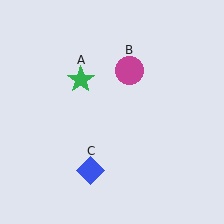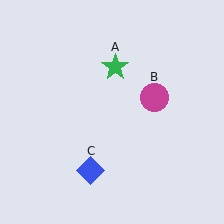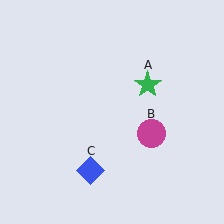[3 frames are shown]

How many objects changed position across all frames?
2 objects changed position: green star (object A), magenta circle (object B).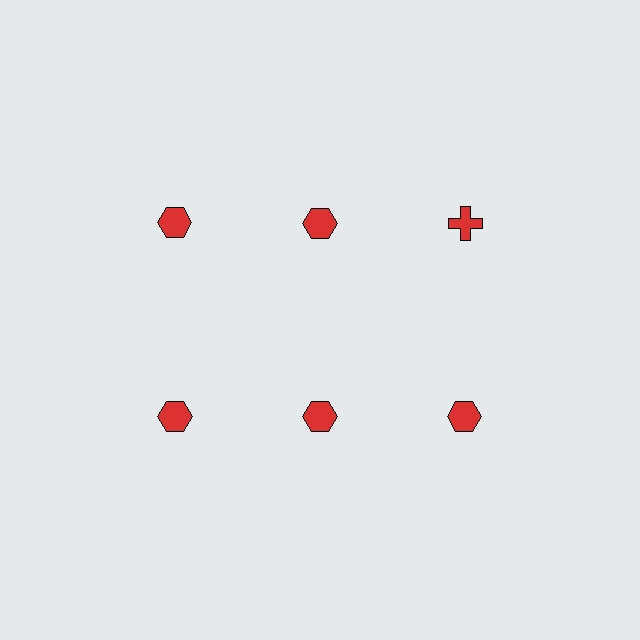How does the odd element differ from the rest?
It has a different shape: cross instead of hexagon.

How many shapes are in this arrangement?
There are 6 shapes arranged in a grid pattern.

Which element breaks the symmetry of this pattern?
The red cross in the top row, center column breaks the symmetry. All other shapes are red hexagons.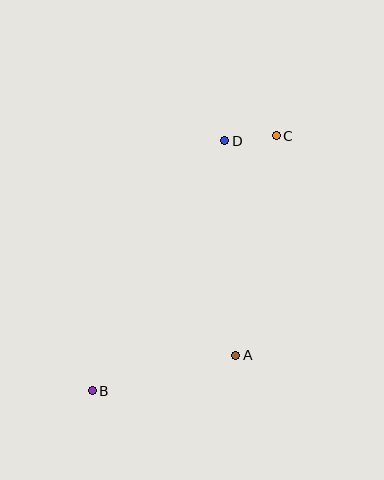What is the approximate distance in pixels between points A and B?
The distance between A and B is approximately 148 pixels.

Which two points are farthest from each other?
Points B and C are farthest from each other.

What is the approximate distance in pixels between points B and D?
The distance between B and D is approximately 283 pixels.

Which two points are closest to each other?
Points C and D are closest to each other.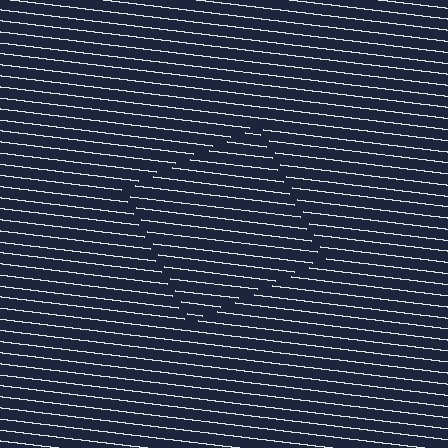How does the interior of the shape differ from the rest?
The interior of the shape contains the same grating, shifted by half a period — the contour is defined by the phase discontinuity where line-ends from the inner and outer gratings abut.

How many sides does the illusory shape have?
4 sides — the line-ends trace a square.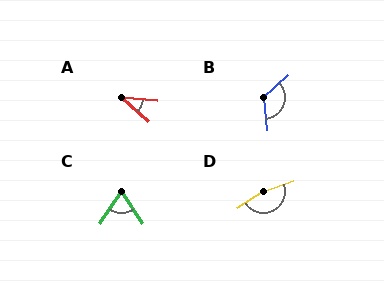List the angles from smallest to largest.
A (35°), C (67°), B (125°), D (167°).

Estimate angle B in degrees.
Approximately 125 degrees.